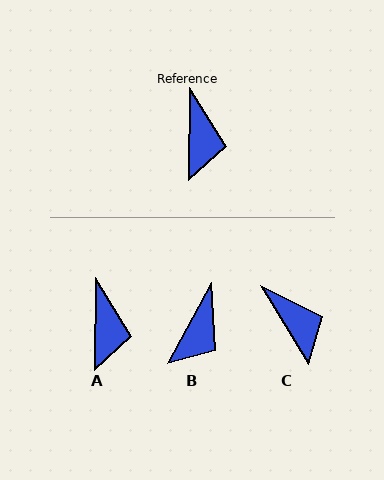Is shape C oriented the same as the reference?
No, it is off by about 32 degrees.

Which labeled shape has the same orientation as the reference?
A.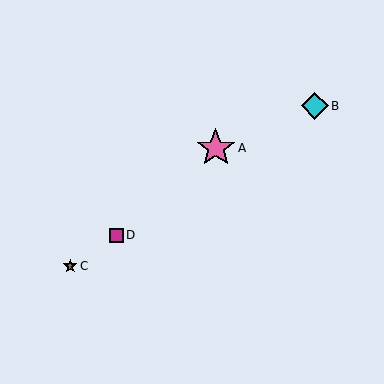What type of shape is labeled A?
Shape A is a pink star.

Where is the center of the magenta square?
The center of the magenta square is at (116, 235).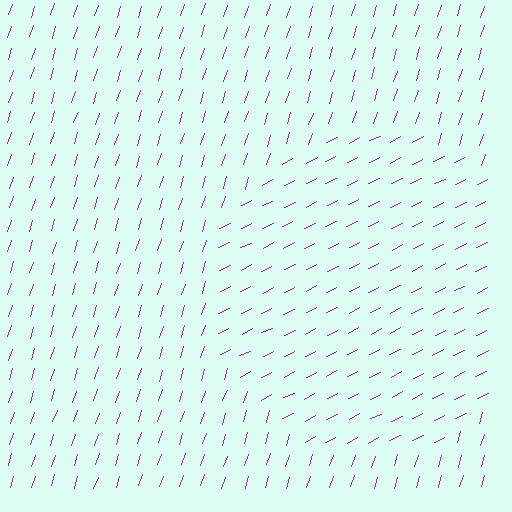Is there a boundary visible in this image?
Yes, there is a texture boundary formed by a change in line orientation.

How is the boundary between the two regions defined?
The boundary is defined purely by a change in line orientation (approximately 45 degrees difference). All lines are the same color and thickness.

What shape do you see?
I see a circle.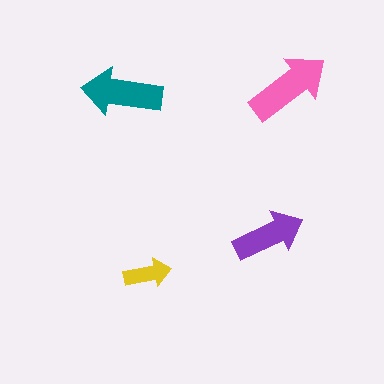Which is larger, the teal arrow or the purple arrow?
The teal one.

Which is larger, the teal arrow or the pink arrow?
The pink one.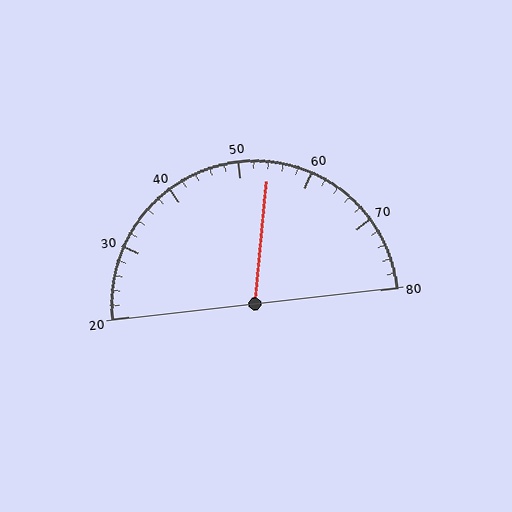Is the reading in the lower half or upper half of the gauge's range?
The reading is in the upper half of the range (20 to 80).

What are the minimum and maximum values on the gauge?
The gauge ranges from 20 to 80.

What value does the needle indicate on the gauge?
The needle indicates approximately 54.